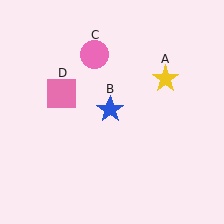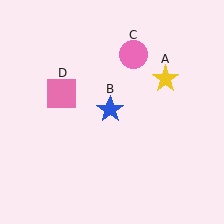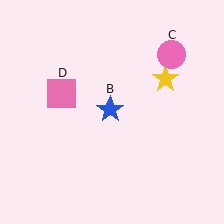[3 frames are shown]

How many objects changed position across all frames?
1 object changed position: pink circle (object C).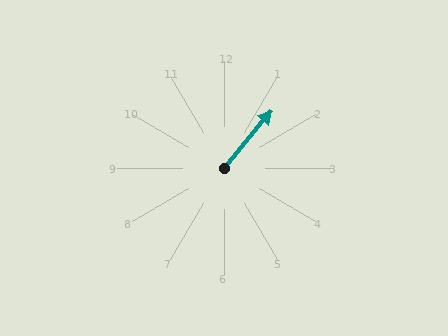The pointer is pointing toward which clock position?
Roughly 1 o'clock.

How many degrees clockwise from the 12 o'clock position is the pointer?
Approximately 39 degrees.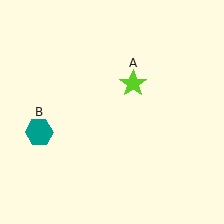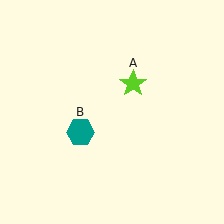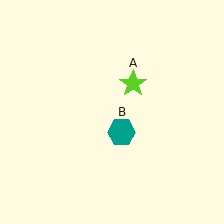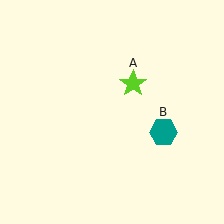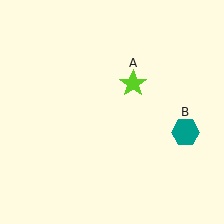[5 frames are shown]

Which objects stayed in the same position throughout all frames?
Lime star (object A) remained stationary.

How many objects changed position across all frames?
1 object changed position: teal hexagon (object B).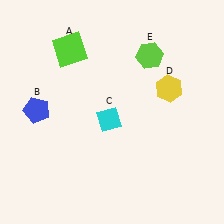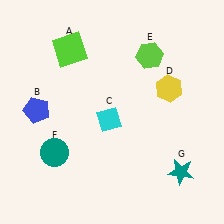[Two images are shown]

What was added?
A teal circle (F), a teal star (G) were added in Image 2.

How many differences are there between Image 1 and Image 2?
There are 2 differences between the two images.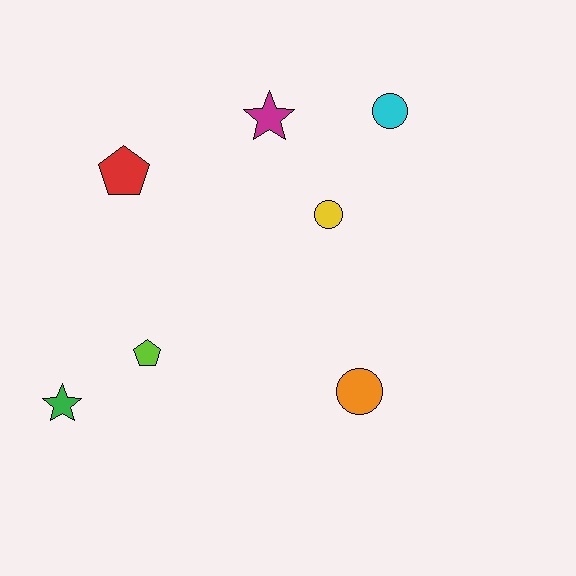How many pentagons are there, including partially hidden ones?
There are 2 pentagons.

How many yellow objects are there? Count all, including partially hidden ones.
There is 1 yellow object.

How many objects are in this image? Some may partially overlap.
There are 7 objects.